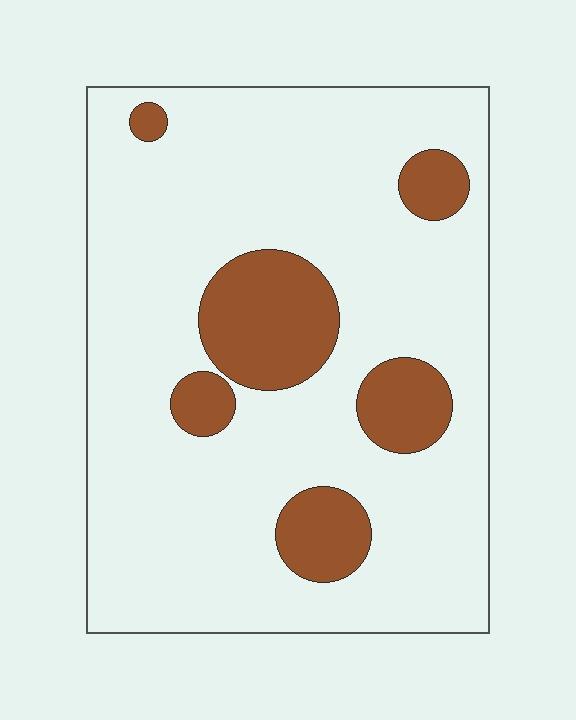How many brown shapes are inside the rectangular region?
6.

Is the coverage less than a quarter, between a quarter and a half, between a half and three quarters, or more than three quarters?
Less than a quarter.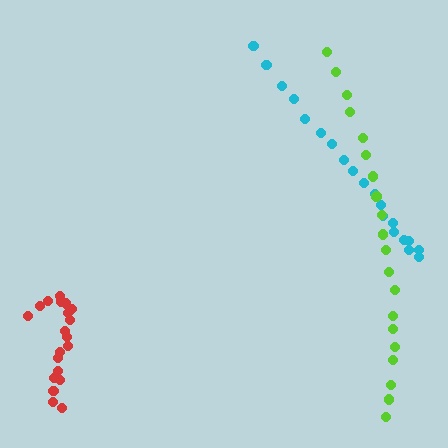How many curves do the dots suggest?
There are 3 distinct paths.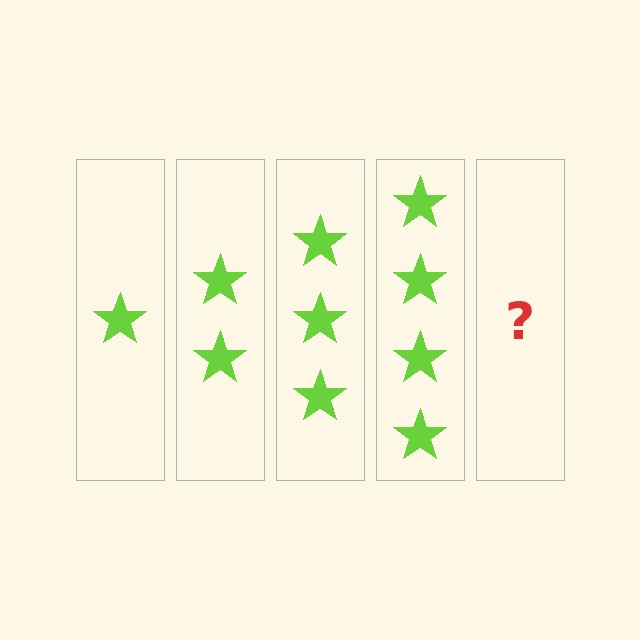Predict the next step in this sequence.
The next step is 5 stars.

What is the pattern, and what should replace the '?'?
The pattern is that each step adds one more star. The '?' should be 5 stars.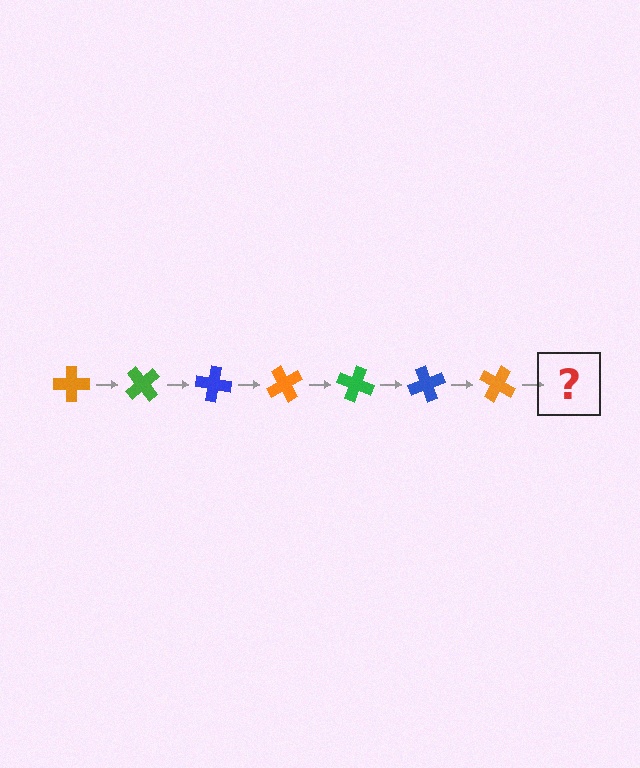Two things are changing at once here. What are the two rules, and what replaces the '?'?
The two rules are that it rotates 50 degrees each step and the color cycles through orange, green, and blue. The '?' should be a green cross, rotated 350 degrees from the start.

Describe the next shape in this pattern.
It should be a green cross, rotated 350 degrees from the start.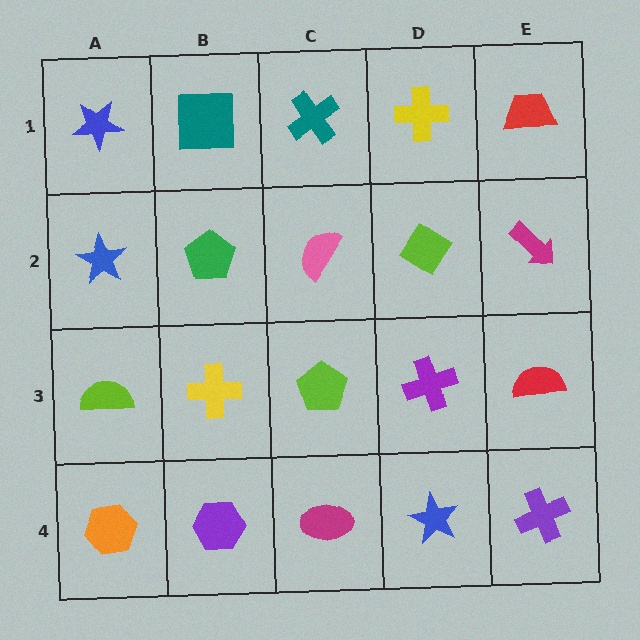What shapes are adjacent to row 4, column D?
A purple cross (row 3, column D), a magenta ellipse (row 4, column C), a purple cross (row 4, column E).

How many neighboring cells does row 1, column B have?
3.